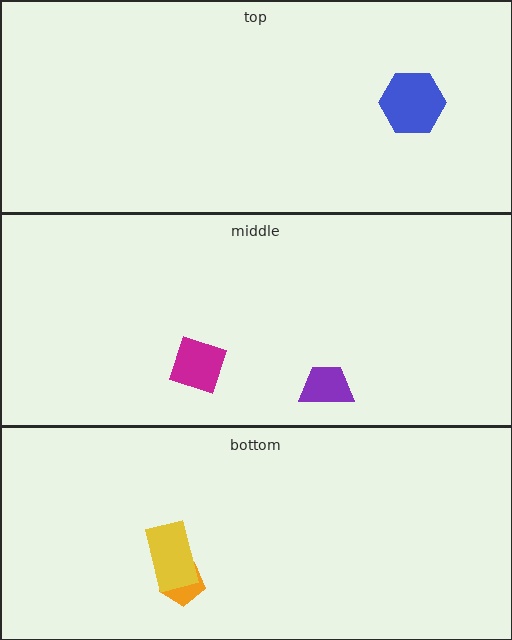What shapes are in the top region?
The blue hexagon.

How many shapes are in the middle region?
2.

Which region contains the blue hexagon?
The top region.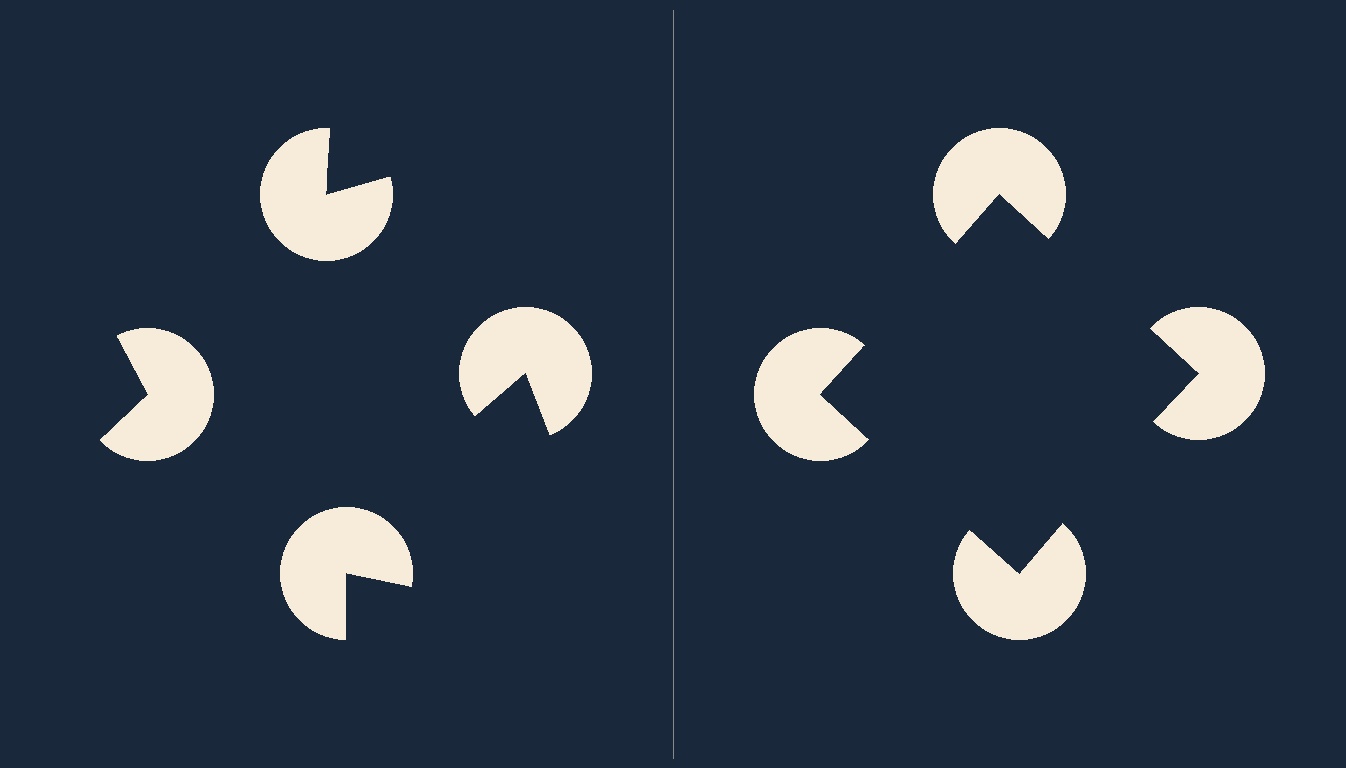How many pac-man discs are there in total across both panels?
8 — 4 on each side.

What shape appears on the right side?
An illusory square.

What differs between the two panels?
The pac-man discs are positioned identically on both sides; only the wedge orientations differ. On the right they align to a square; on the left they are misaligned.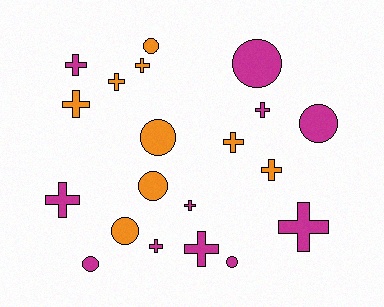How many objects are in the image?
There are 20 objects.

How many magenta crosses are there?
There are 7 magenta crosses.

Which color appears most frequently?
Magenta, with 11 objects.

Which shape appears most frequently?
Cross, with 12 objects.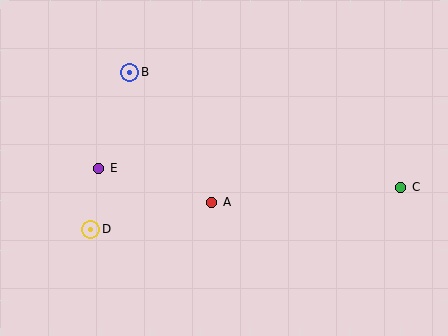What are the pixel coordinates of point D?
Point D is at (91, 229).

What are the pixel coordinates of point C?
Point C is at (401, 187).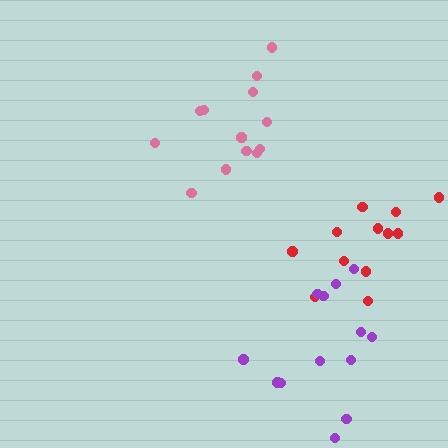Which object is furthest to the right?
The red cluster is rightmost.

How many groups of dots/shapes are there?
There are 3 groups.